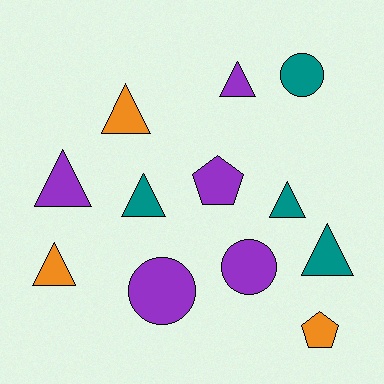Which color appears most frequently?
Purple, with 5 objects.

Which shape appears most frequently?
Triangle, with 7 objects.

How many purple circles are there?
There are 2 purple circles.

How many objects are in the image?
There are 12 objects.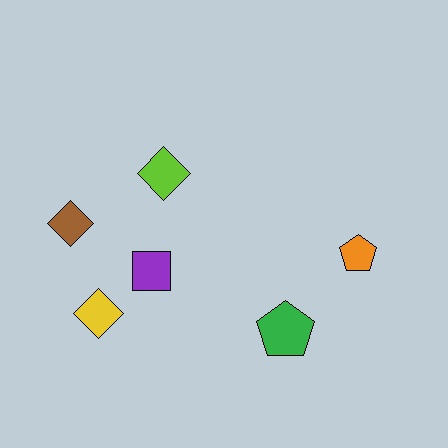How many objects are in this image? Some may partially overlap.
There are 6 objects.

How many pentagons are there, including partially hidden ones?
There are 2 pentagons.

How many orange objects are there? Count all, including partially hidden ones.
There is 1 orange object.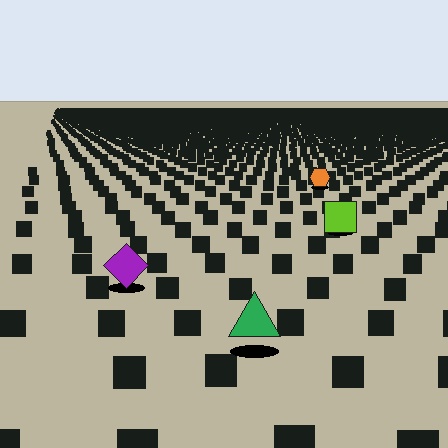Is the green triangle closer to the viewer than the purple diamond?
Yes. The green triangle is closer — you can tell from the texture gradient: the ground texture is coarser near it.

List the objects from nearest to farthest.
From nearest to farthest: the green triangle, the purple diamond, the lime square, the orange hexagon.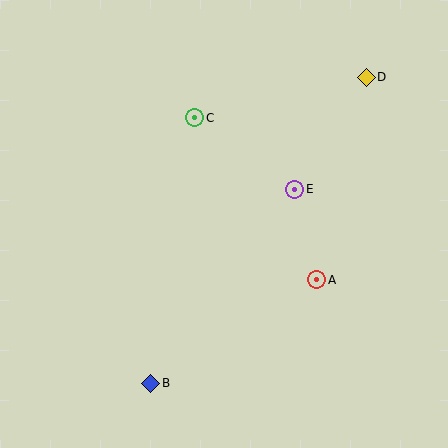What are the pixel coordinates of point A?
Point A is at (317, 280).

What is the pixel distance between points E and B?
The distance between E and B is 241 pixels.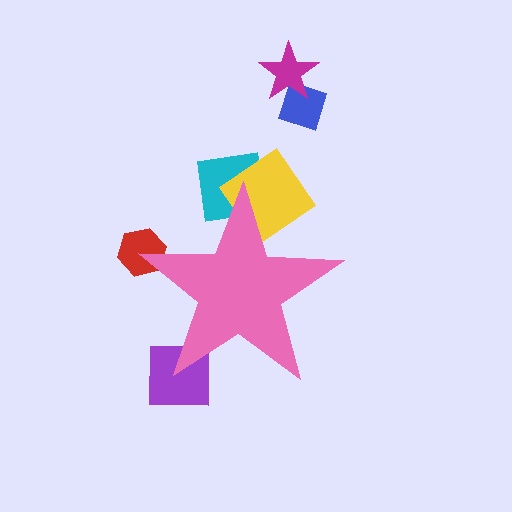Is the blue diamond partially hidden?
No, the blue diamond is fully visible.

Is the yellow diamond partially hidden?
Yes, the yellow diamond is partially hidden behind the pink star.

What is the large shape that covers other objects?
A pink star.